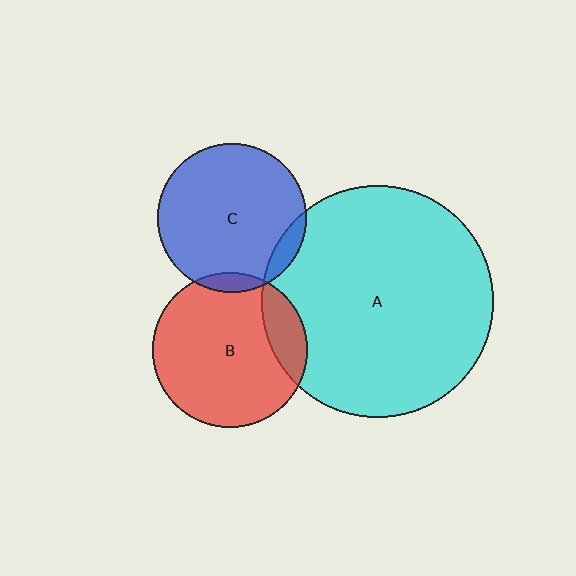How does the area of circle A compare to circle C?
Approximately 2.4 times.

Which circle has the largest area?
Circle A (cyan).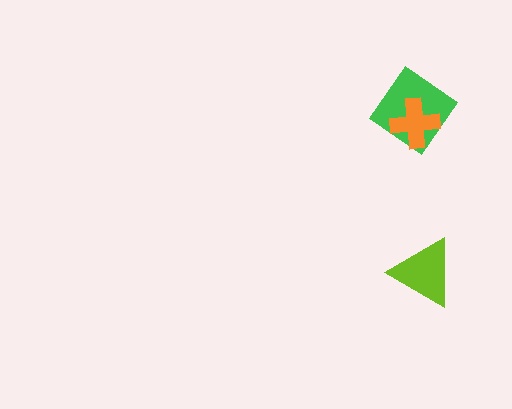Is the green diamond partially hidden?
Yes, it is partially covered by another shape.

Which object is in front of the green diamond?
The orange cross is in front of the green diamond.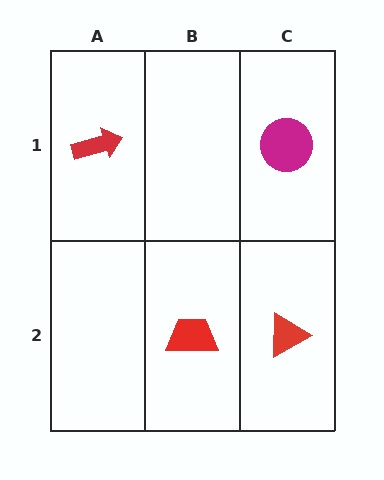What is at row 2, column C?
A red triangle.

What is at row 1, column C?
A magenta circle.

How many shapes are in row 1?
2 shapes.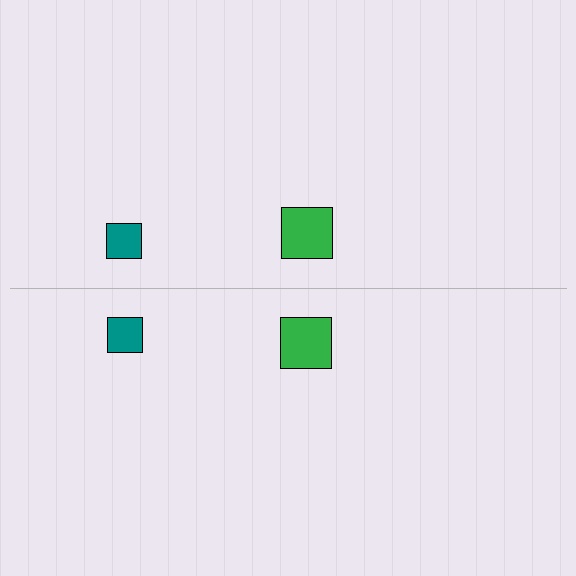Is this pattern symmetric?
Yes, this pattern has bilateral (reflection) symmetry.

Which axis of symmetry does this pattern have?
The pattern has a horizontal axis of symmetry running through the center of the image.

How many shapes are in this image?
There are 4 shapes in this image.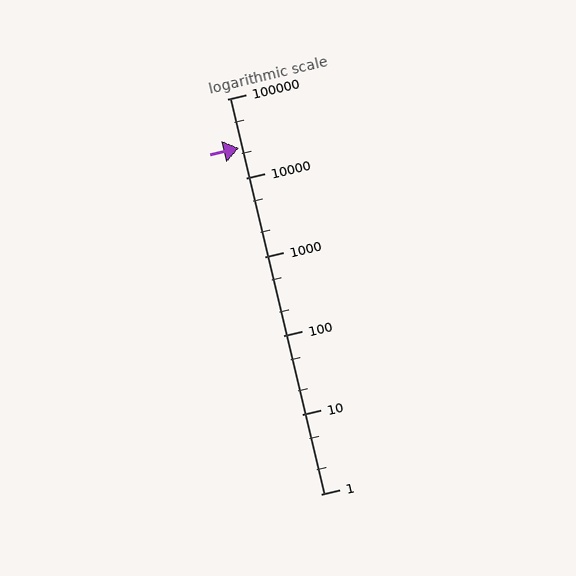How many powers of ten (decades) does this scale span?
The scale spans 5 decades, from 1 to 100000.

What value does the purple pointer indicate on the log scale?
The pointer indicates approximately 24000.